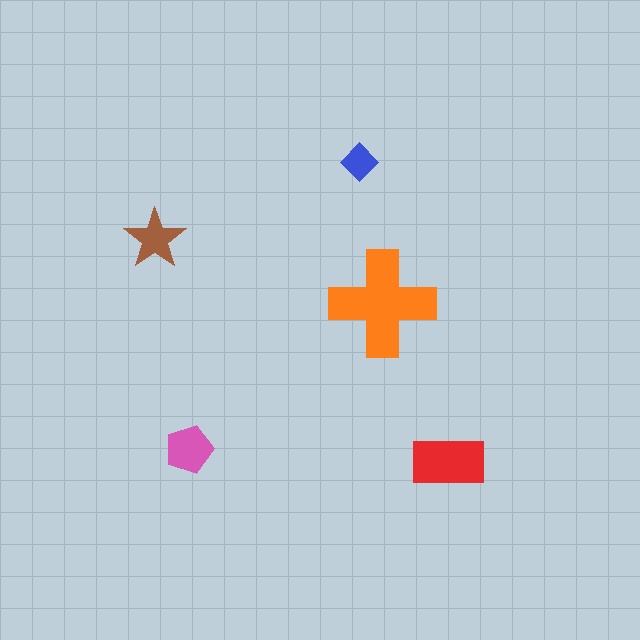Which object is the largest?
The orange cross.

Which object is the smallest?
The blue diamond.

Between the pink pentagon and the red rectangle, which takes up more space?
The red rectangle.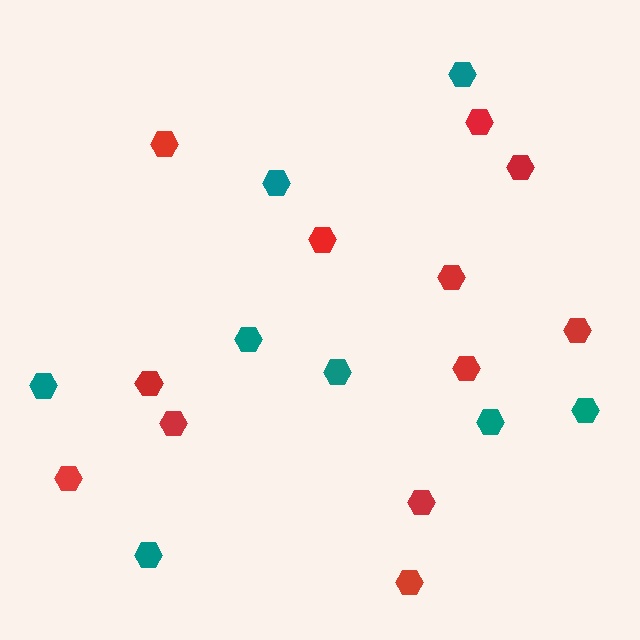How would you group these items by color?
There are 2 groups: one group of teal hexagons (8) and one group of red hexagons (12).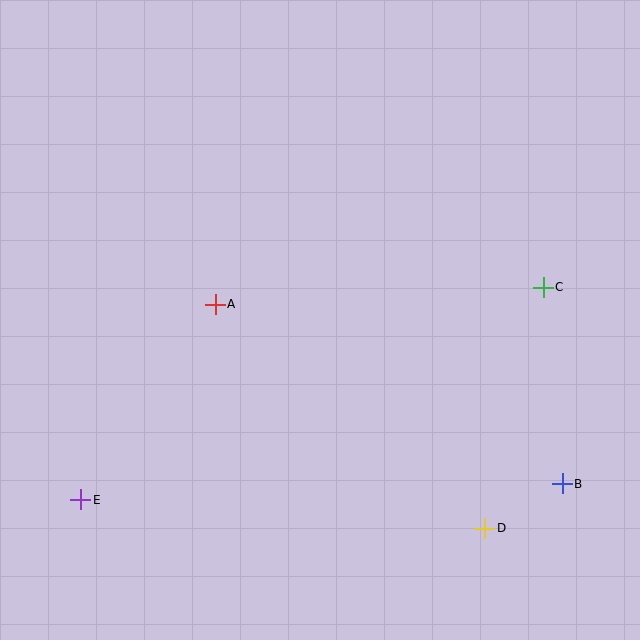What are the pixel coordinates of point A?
Point A is at (215, 304).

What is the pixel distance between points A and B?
The distance between A and B is 391 pixels.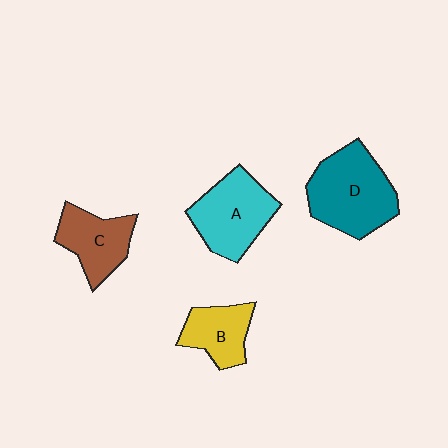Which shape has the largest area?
Shape D (teal).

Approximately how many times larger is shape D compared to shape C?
Approximately 1.5 times.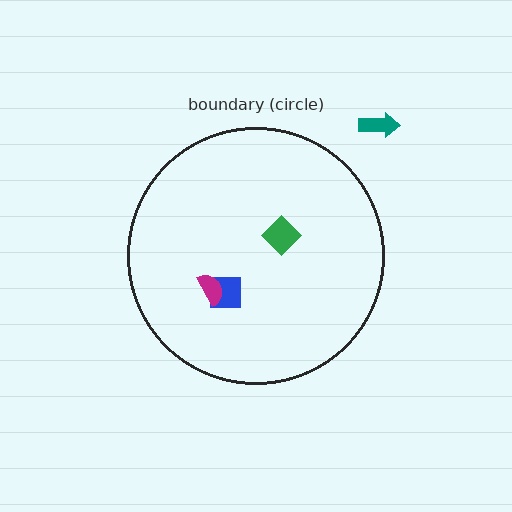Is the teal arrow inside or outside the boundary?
Outside.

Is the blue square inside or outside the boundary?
Inside.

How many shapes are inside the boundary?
3 inside, 1 outside.